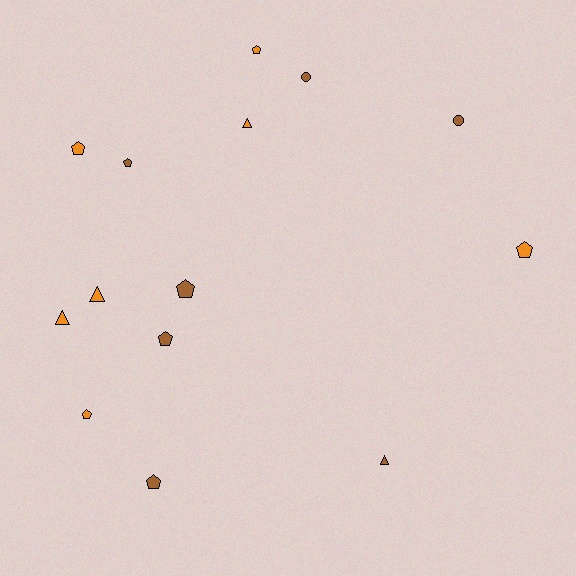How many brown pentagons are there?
There are 4 brown pentagons.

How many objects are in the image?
There are 14 objects.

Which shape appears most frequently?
Pentagon, with 8 objects.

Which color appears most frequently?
Brown, with 7 objects.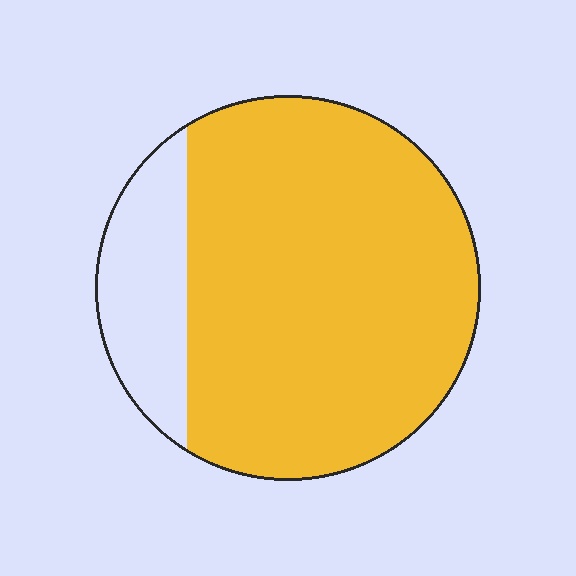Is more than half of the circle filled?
Yes.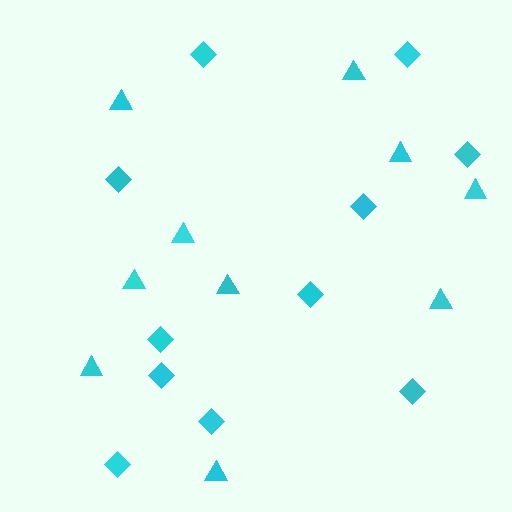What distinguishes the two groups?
There are 2 groups: one group of triangles (10) and one group of diamonds (11).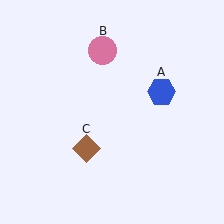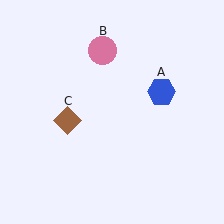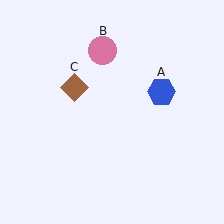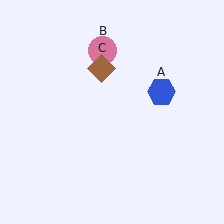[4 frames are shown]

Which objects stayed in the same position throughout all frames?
Blue hexagon (object A) and pink circle (object B) remained stationary.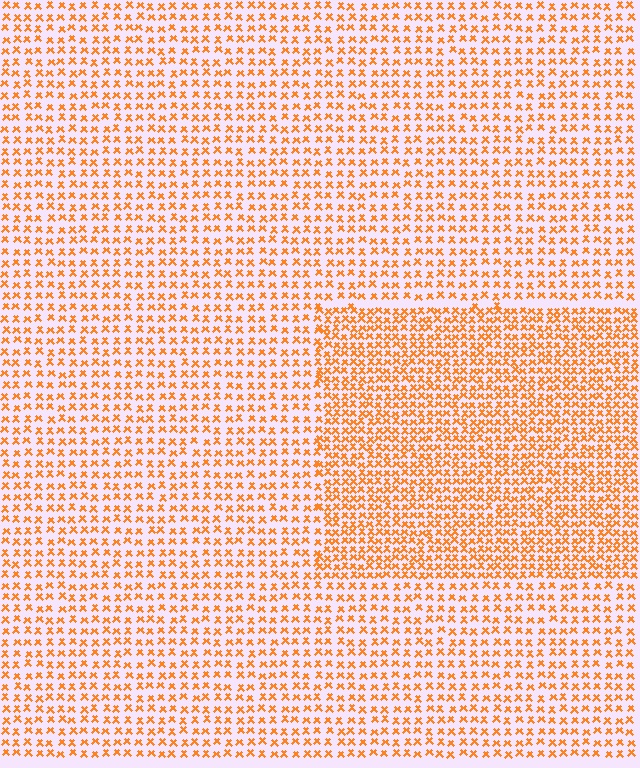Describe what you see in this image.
The image contains small orange elements arranged at two different densities. A rectangle-shaped region is visible where the elements are more densely packed than the surrounding area.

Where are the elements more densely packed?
The elements are more densely packed inside the rectangle boundary.